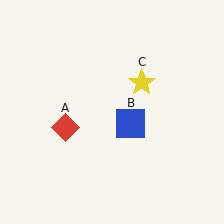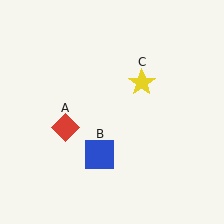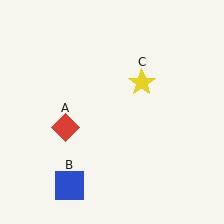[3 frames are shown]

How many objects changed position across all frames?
1 object changed position: blue square (object B).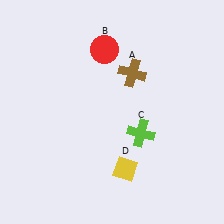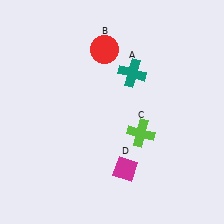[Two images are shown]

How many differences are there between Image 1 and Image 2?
There are 2 differences between the two images.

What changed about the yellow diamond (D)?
In Image 1, D is yellow. In Image 2, it changed to magenta.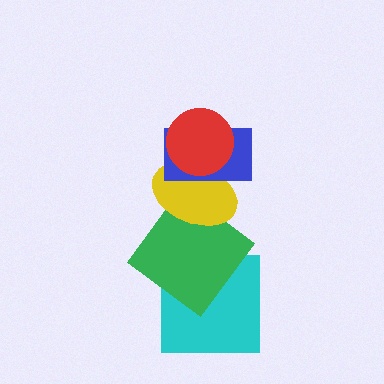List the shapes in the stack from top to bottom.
From top to bottom: the red circle, the blue rectangle, the yellow ellipse, the green diamond, the cyan square.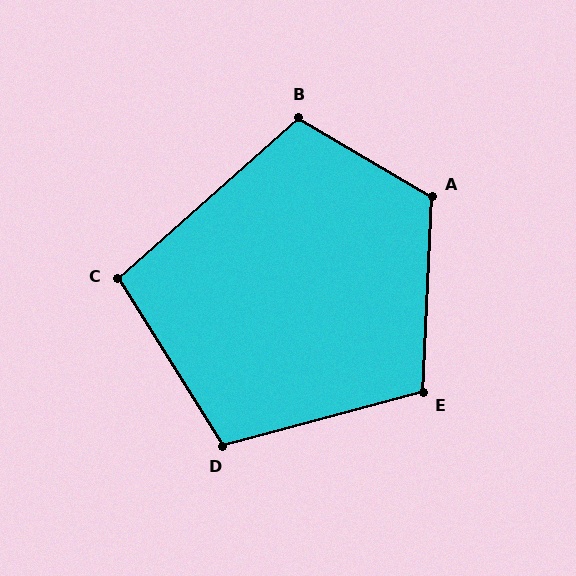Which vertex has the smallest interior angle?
C, at approximately 99 degrees.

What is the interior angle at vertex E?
Approximately 108 degrees (obtuse).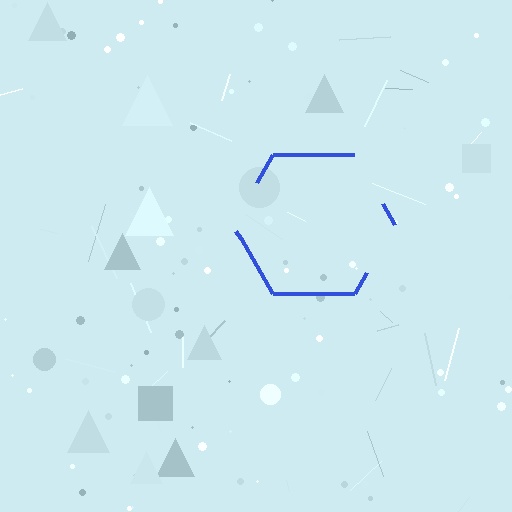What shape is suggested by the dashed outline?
The dashed outline suggests a hexagon.